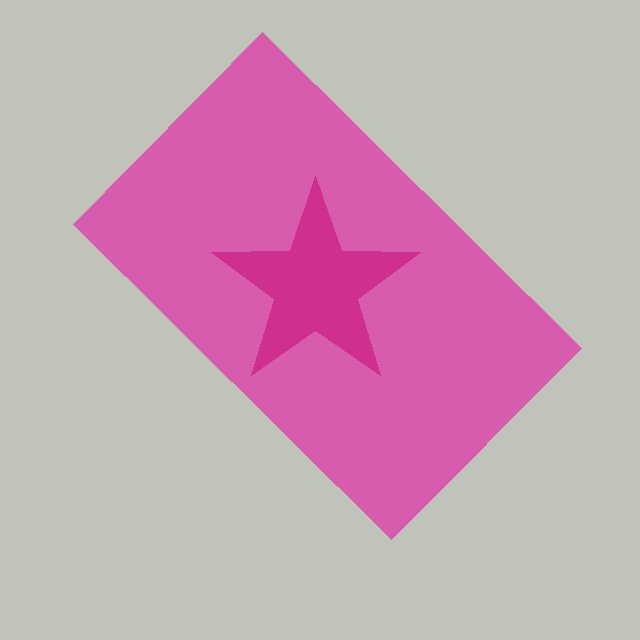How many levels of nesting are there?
2.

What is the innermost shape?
The magenta star.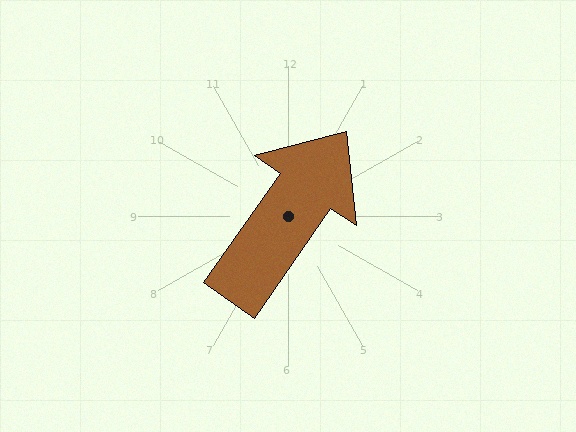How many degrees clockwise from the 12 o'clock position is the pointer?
Approximately 35 degrees.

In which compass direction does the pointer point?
Northeast.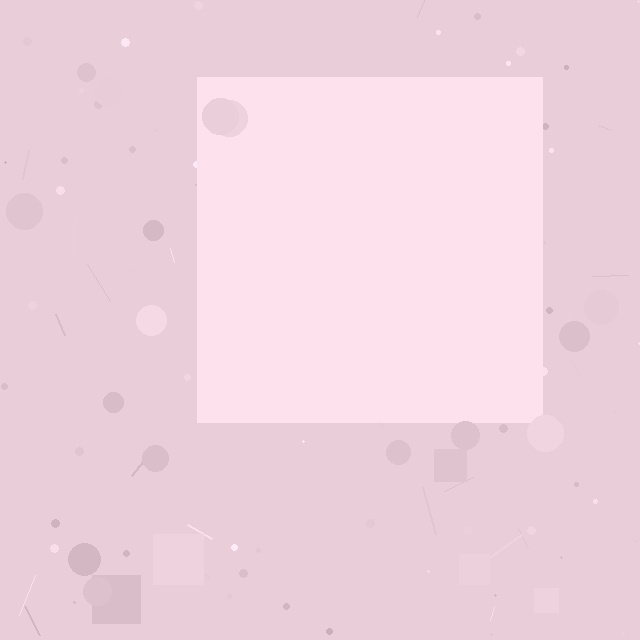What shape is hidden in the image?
A square is hidden in the image.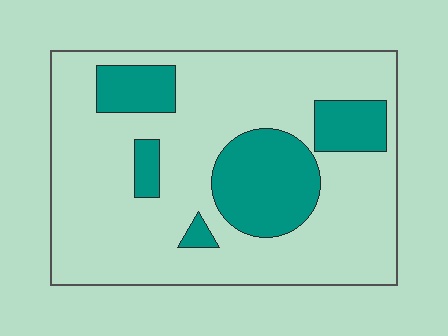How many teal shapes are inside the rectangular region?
5.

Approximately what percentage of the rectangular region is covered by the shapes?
Approximately 25%.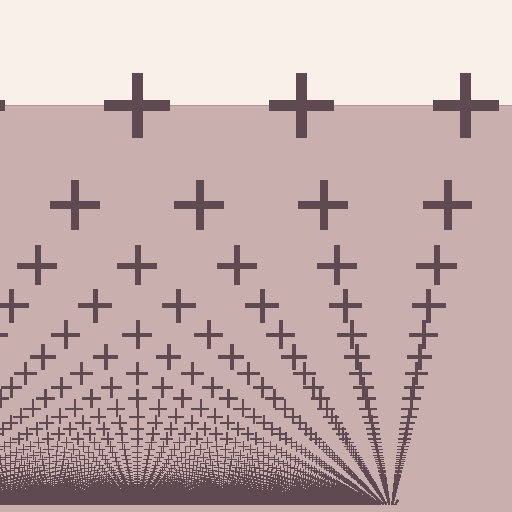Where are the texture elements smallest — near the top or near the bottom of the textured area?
Near the bottom.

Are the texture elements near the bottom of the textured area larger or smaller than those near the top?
Smaller. The gradient is inverted — elements near the bottom are smaller and denser.